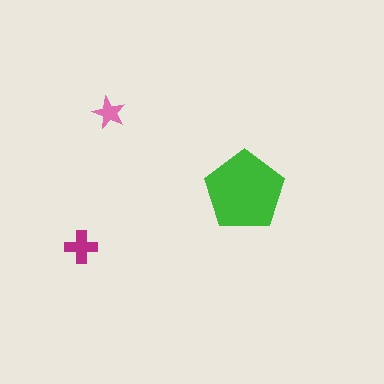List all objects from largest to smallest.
The green pentagon, the magenta cross, the pink star.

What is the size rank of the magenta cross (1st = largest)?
2nd.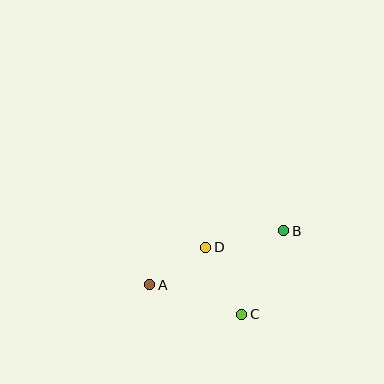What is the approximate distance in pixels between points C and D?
The distance between C and D is approximately 76 pixels.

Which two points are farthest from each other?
Points A and B are farthest from each other.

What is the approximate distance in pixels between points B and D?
The distance between B and D is approximately 79 pixels.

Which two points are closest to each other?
Points A and D are closest to each other.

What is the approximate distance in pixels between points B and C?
The distance between B and C is approximately 93 pixels.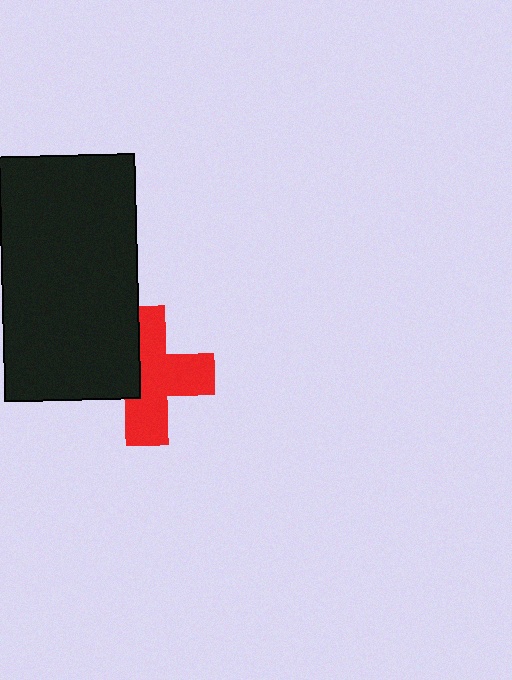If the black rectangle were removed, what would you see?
You would see the complete red cross.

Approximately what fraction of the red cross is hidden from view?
Roughly 36% of the red cross is hidden behind the black rectangle.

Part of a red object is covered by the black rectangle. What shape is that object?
It is a cross.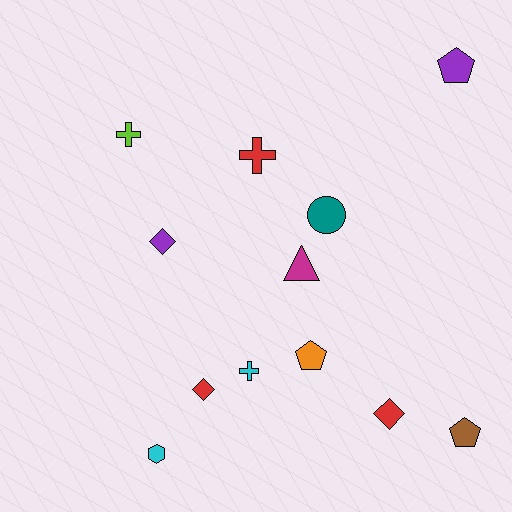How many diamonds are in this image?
There are 3 diamonds.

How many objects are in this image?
There are 12 objects.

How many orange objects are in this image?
There is 1 orange object.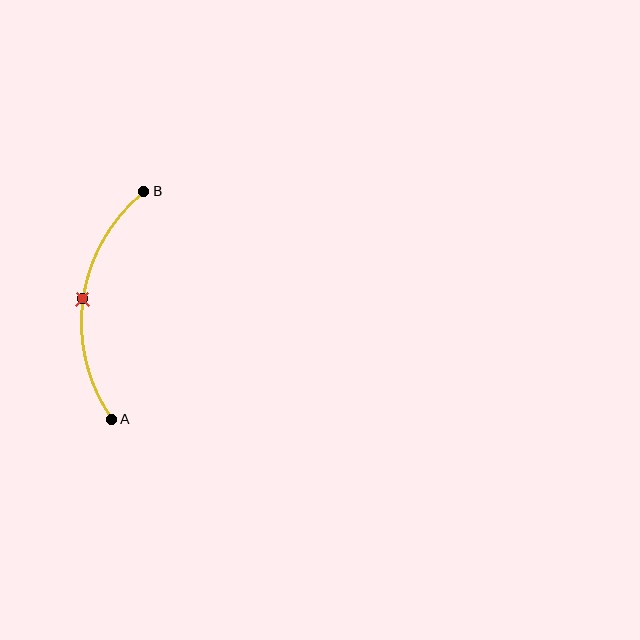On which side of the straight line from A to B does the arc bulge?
The arc bulges to the left of the straight line connecting A and B.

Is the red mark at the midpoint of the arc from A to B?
Yes. The red mark lies on the arc at equal arc-length from both A and B — it is the arc midpoint.